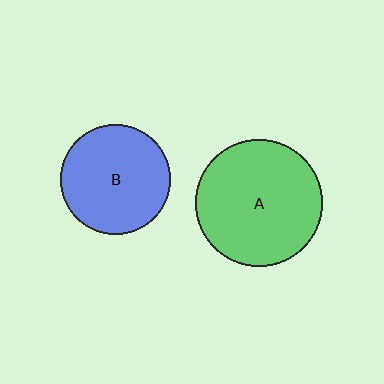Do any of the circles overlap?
No, none of the circles overlap.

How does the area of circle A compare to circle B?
Approximately 1.3 times.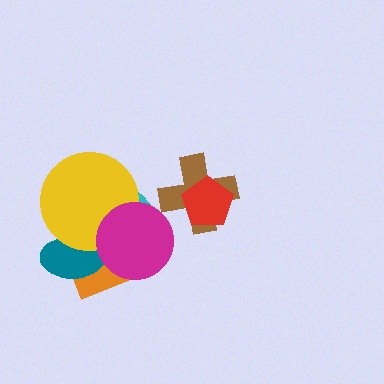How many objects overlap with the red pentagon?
1 object overlaps with the red pentagon.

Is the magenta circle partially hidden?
No, no other shape covers it.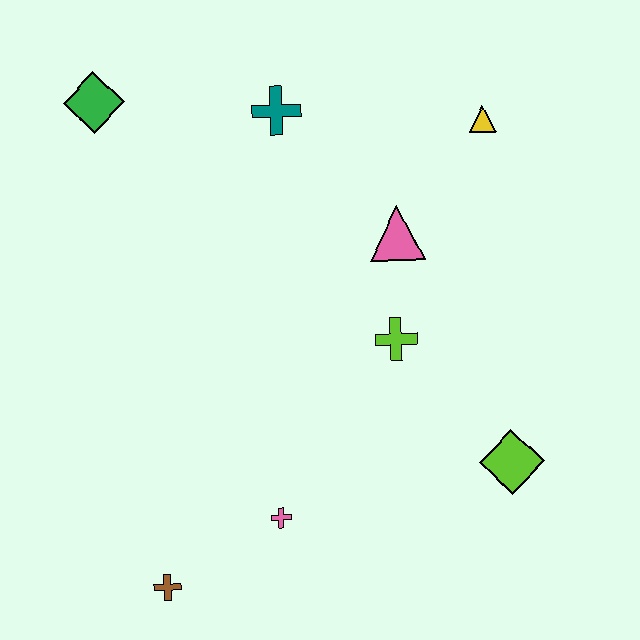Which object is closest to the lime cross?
The pink triangle is closest to the lime cross.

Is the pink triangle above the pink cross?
Yes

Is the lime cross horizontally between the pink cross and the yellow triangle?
Yes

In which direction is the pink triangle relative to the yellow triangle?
The pink triangle is below the yellow triangle.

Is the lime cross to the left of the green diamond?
No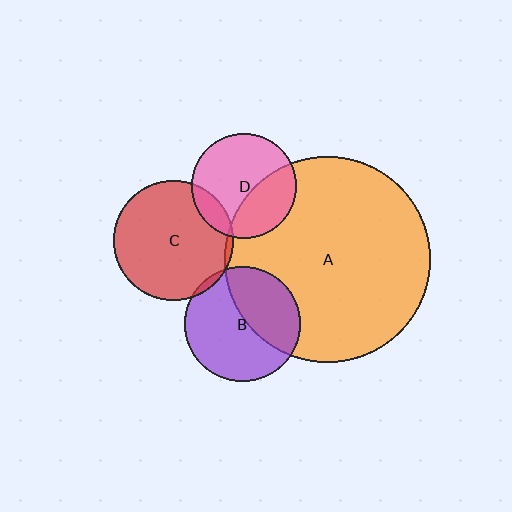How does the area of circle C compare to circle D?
Approximately 1.3 times.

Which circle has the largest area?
Circle A (orange).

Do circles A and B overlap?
Yes.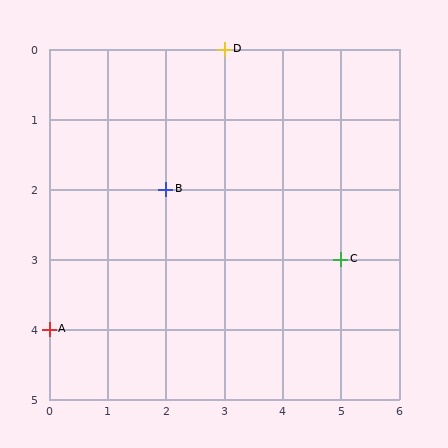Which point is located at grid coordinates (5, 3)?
Point C is at (5, 3).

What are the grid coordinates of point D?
Point D is at grid coordinates (3, 0).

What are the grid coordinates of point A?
Point A is at grid coordinates (0, 4).